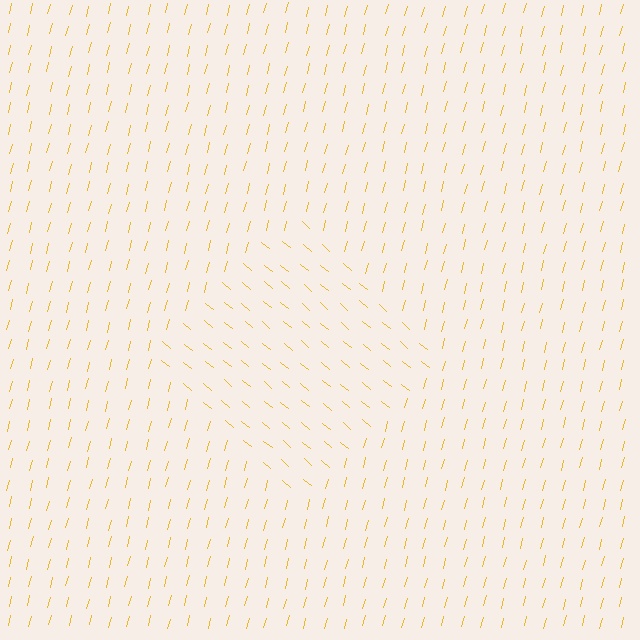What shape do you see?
I see a diamond.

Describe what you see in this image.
The image is filled with small yellow line segments. A diamond region in the image has lines oriented differently from the surrounding lines, creating a visible texture boundary.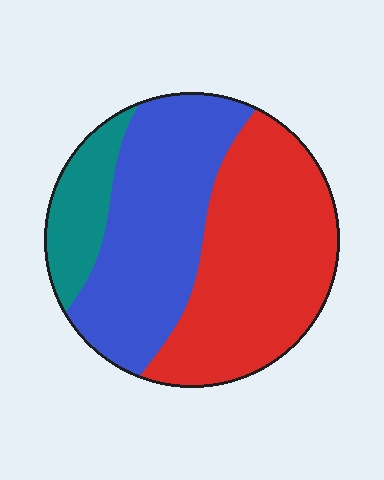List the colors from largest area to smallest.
From largest to smallest: red, blue, teal.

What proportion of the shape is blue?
Blue covers around 40% of the shape.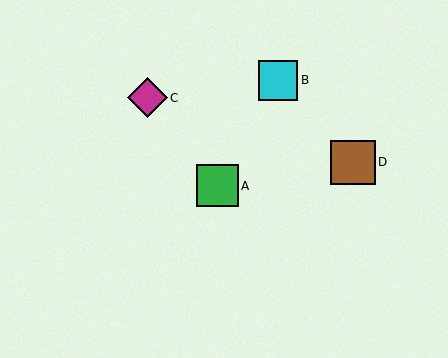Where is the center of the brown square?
The center of the brown square is at (353, 162).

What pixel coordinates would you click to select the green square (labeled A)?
Click at (217, 186) to select the green square A.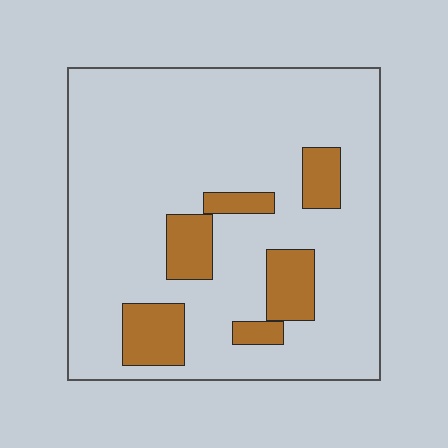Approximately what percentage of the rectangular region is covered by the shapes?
Approximately 15%.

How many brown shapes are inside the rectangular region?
6.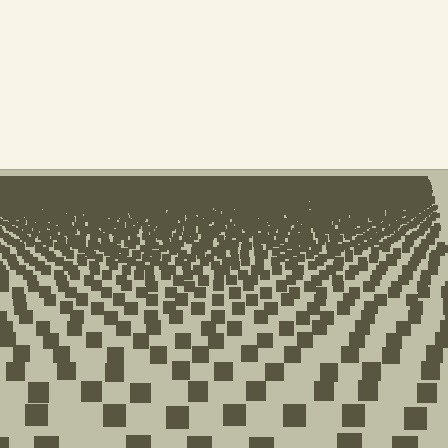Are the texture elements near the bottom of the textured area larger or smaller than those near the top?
Larger. Near the bottom, elements are closer to the viewer and appear at a bigger on-screen size.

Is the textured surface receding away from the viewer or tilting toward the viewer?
The surface is receding away from the viewer. Texture elements get smaller and denser toward the top.